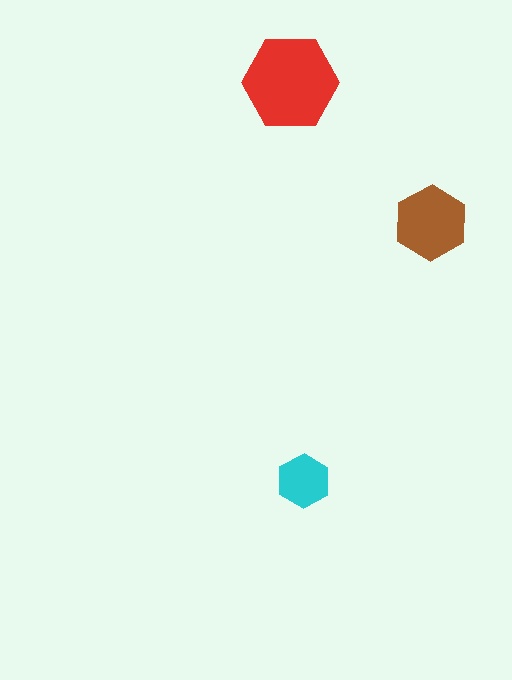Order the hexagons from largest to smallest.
the red one, the brown one, the cyan one.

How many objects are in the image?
There are 3 objects in the image.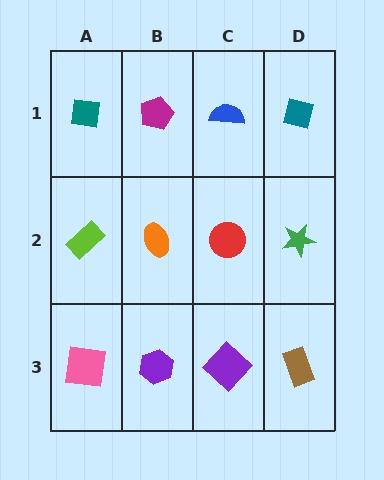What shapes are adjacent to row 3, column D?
A green star (row 2, column D), a purple diamond (row 3, column C).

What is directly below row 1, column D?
A green star.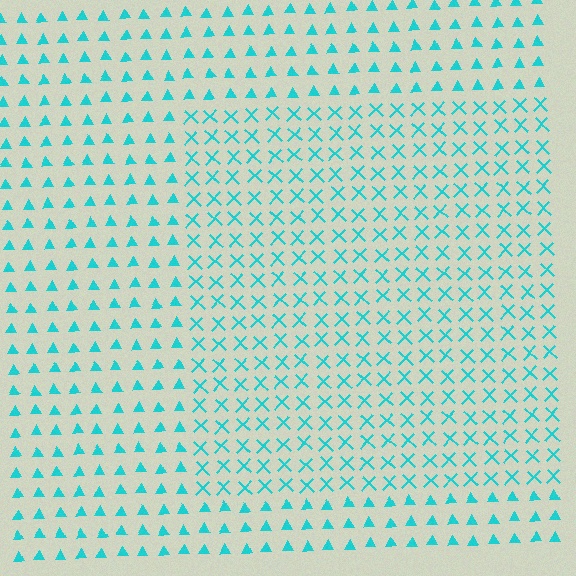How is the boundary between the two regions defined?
The boundary is defined by a change in element shape: X marks inside vs. triangles outside. All elements share the same color and spacing.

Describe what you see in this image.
The image is filled with small cyan elements arranged in a uniform grid. A rectangle-shaped region contains X marks, while the surrounding area contains triangles. The boundary is defined purely by the change in element shape.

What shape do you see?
I see a rectangle.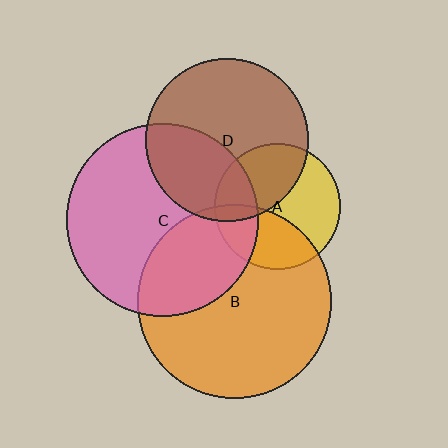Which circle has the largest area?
Circle B (orange).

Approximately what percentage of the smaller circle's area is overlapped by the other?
Approximately 30%.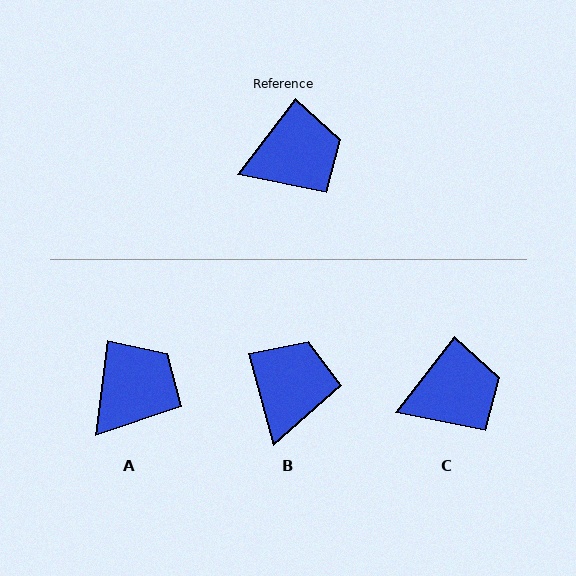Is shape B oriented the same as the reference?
No, it is off by about 53 degrees.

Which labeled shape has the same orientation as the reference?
C.